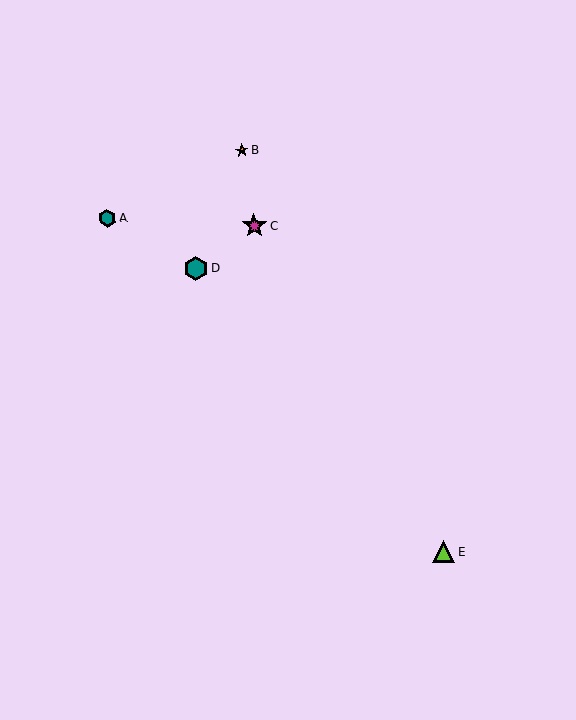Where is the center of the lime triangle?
The center of the lime triangle is at (444, 552).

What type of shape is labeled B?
Shape B is an orange star.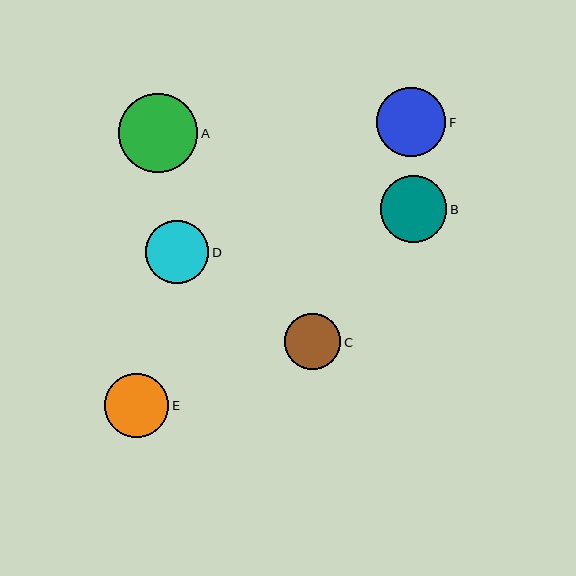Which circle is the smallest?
Circle C is the smallest with a size of approximately 56 pixels.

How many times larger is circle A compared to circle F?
Circle A is approximately 1.2 times the size of circle F.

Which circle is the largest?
Circle A is the largest with a size of approximately 80 pixels.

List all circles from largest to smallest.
From largest to smallest: A, F, B, E, D, C.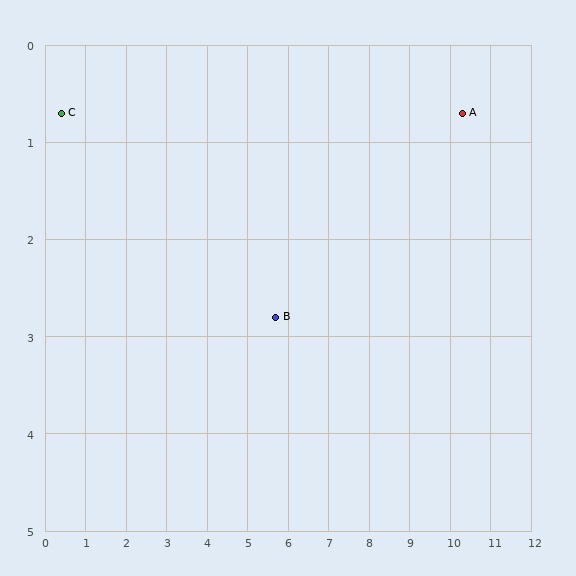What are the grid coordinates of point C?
Point C is at approximately (0.4, 0.7).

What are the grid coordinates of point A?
Point A is at approximately (10.3, 0.7).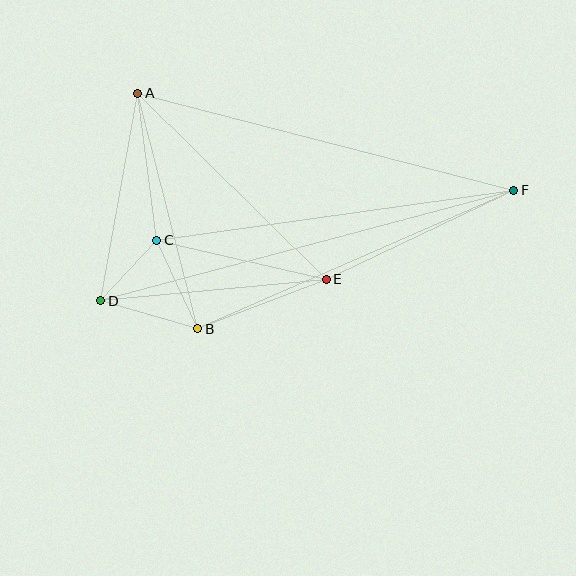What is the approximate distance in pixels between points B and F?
The distance between B and F is approximately 345 pixels.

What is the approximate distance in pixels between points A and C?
The distance between A and C is approximately 148 pixels.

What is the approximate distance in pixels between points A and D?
The distance between A and D is approximately 211 pixels.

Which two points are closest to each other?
Points C and D are closest to each other.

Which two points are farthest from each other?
Points D and F are farthest from each other.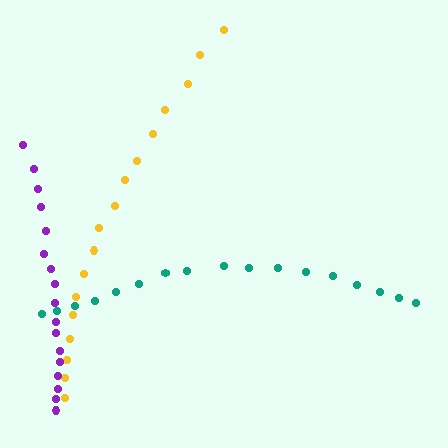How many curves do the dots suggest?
There are 3 distinct paths.